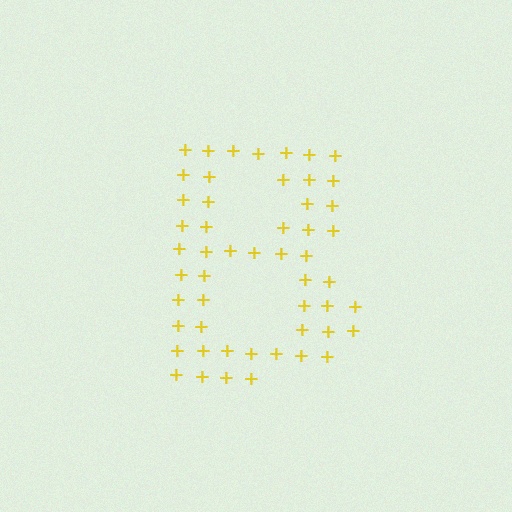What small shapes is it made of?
It is made of small plus signs.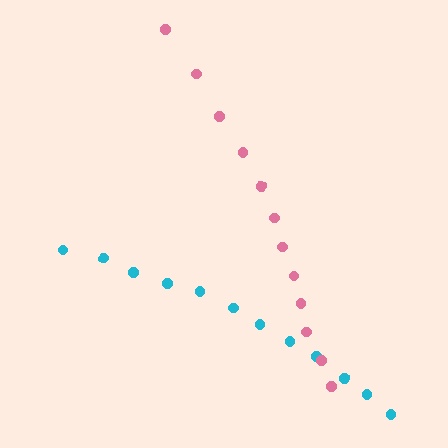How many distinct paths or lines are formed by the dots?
There are 2 distinct paths.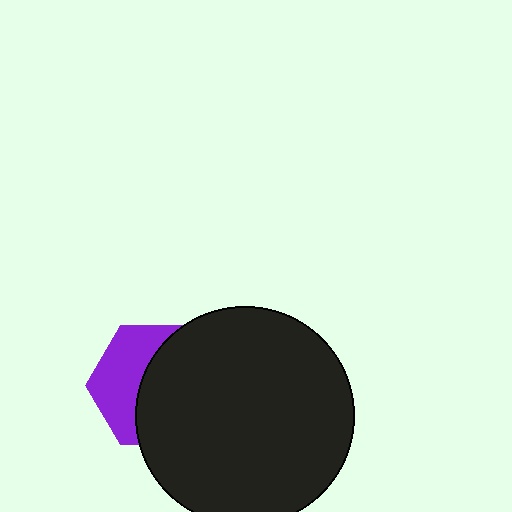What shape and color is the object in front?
The object in front is a black circle.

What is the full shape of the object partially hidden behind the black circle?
The partially hidden object is a purple hexagon.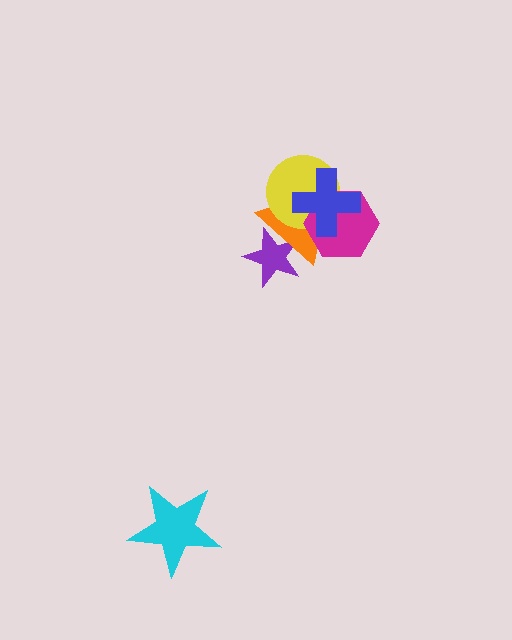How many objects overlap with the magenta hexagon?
3 objects overlap with the magenta hexagon.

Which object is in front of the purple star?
The orange triangle is in front of the purple star.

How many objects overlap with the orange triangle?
4 objects overlap with the orange triangle.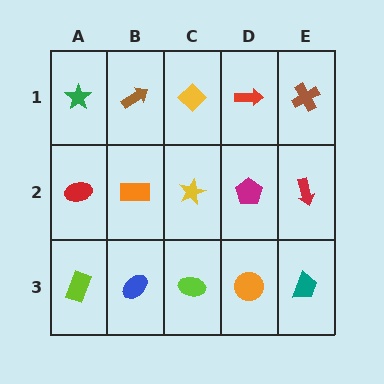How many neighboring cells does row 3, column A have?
2.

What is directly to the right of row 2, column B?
A yellow star.